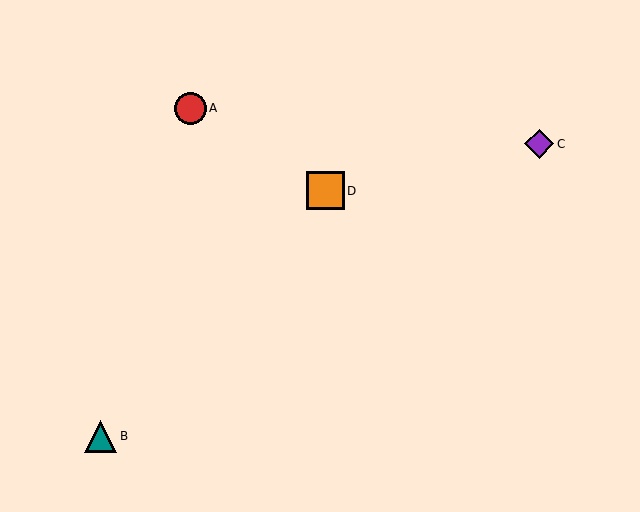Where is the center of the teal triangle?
The center of the teal triangle is at (101, 436).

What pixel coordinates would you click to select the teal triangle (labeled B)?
Click at (101, 436) to select the teal triangle B.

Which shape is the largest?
The orange square (labeled D) is the largest.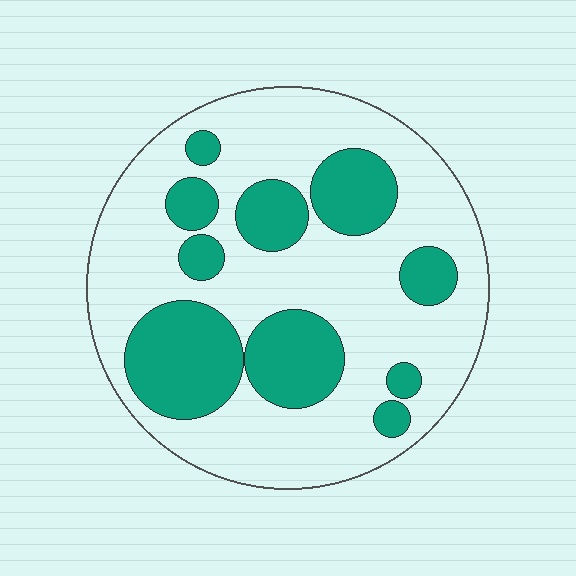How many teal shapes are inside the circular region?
10.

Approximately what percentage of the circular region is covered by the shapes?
Approximately 30%.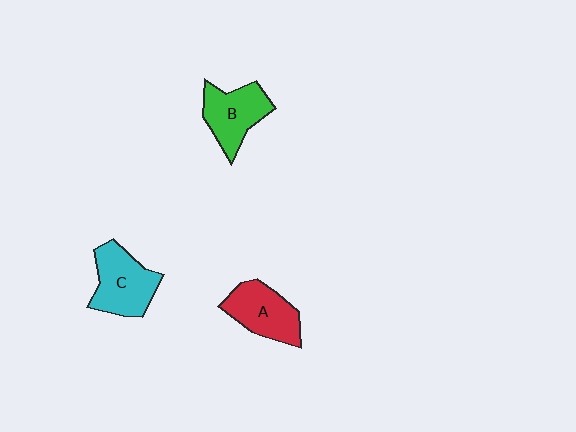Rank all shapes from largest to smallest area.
From largest to smallest: C (cyan), B (green), A (red).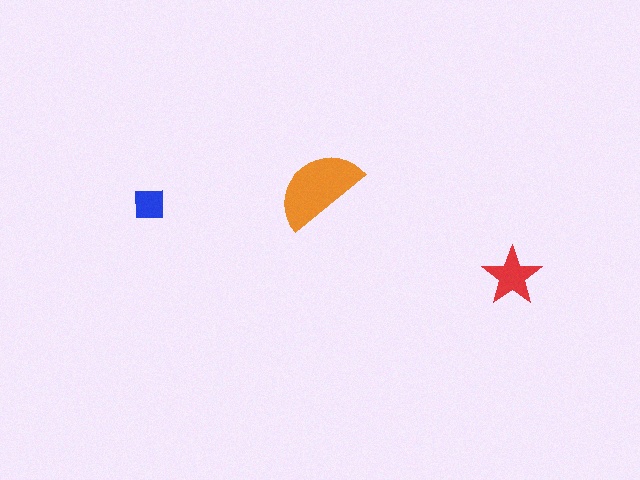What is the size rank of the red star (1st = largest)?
2nd.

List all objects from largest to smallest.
The orange semicircle, the red star, the blue square.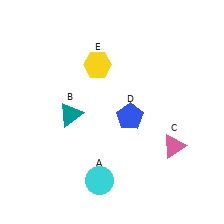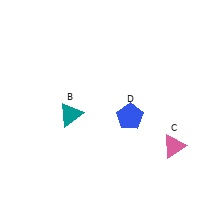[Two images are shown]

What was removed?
The yellow hexagon (E), the cyan circle (A) were removed in Image 2.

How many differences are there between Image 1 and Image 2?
There are 2 differences between the two images.